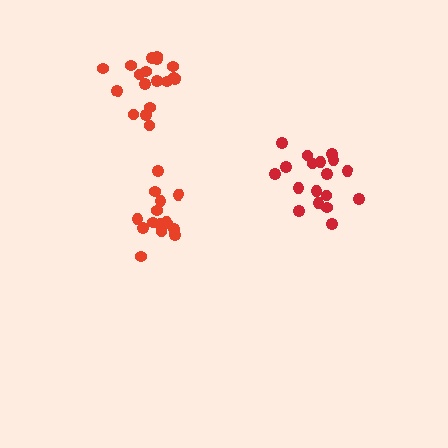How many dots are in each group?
Group 1: 18 dots, Group 2: 15 dots, Group 3: 18 dots (51 total).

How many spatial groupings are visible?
There are 3 spatial groupings.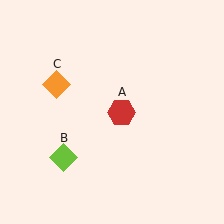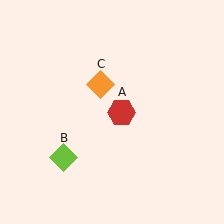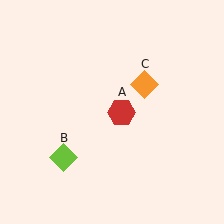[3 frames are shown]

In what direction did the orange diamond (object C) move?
The orange diamond (object C) moved right.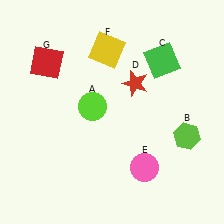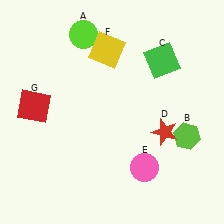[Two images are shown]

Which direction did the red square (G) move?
The red square (G) moved down.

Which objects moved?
The objects that moved are: the lime circle (A), the red star (D), the red square (G).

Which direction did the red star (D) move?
The red star (D) moved down.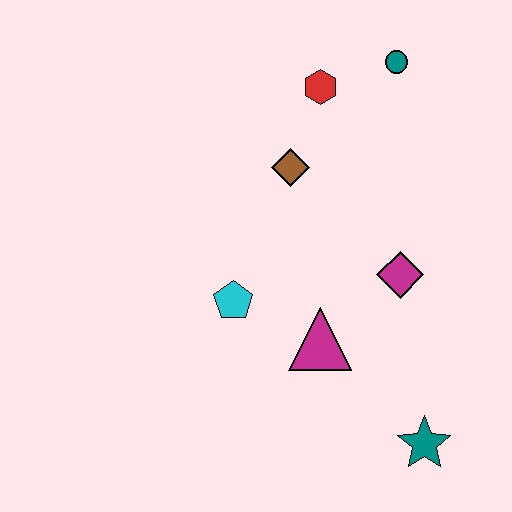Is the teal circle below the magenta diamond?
No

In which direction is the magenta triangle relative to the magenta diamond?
The magenta triangle is to the left of the magenta diamond.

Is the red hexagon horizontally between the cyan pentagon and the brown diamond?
No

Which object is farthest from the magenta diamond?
The teal circle is farthest from the magenta diamond.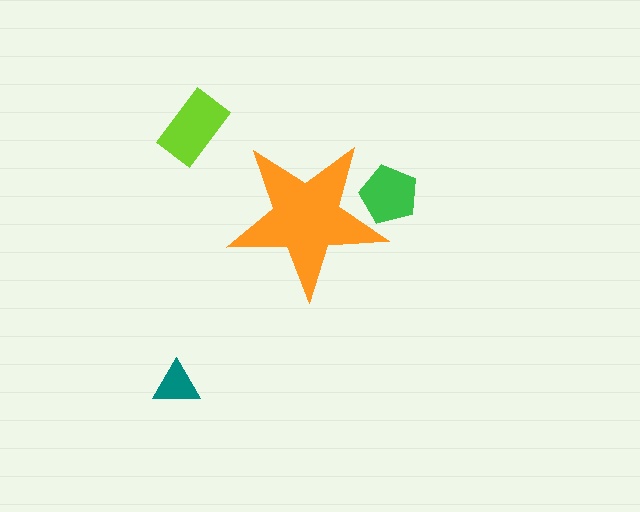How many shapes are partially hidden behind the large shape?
1 shape is partially hidden.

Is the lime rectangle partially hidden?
No, the lime rectangle is fully visible.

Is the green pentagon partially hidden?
Yes, the green pentagon is partially hidden behind the orange star.